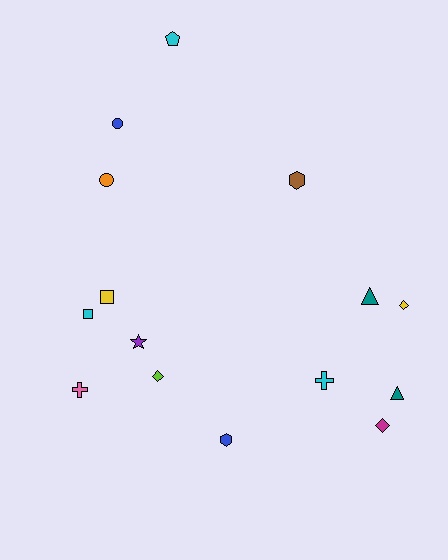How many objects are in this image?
There are 15 objects.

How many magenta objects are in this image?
There is 1 magenta object.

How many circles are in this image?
There are 2 circles.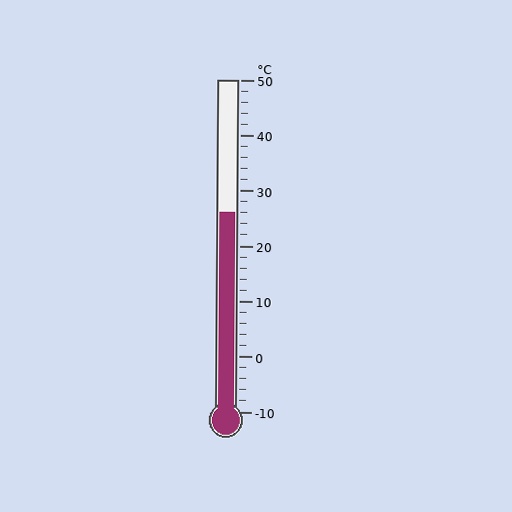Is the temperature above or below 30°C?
The temperature is below 30°C.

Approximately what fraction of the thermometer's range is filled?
The thermometer is filled to approximately 60% of its range.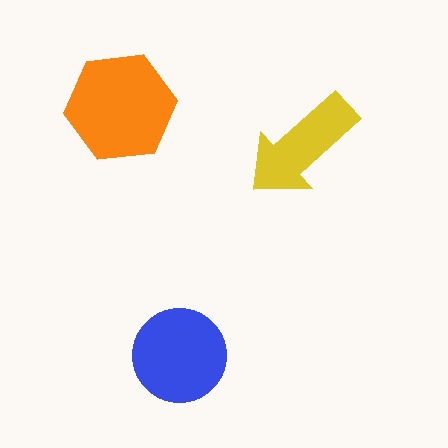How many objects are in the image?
There are 3 objects in the image.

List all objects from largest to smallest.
The orange hexagon, the blue circle, the yellow arrow.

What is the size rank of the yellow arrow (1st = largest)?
3rd.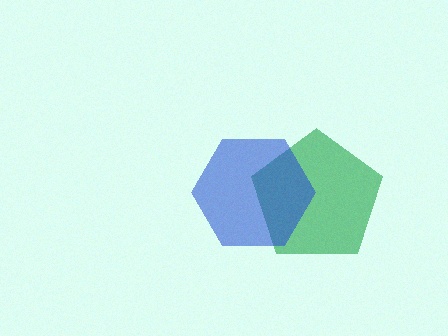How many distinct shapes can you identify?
There are 2 distinct shapes: a green pentagon, a blue hexagon.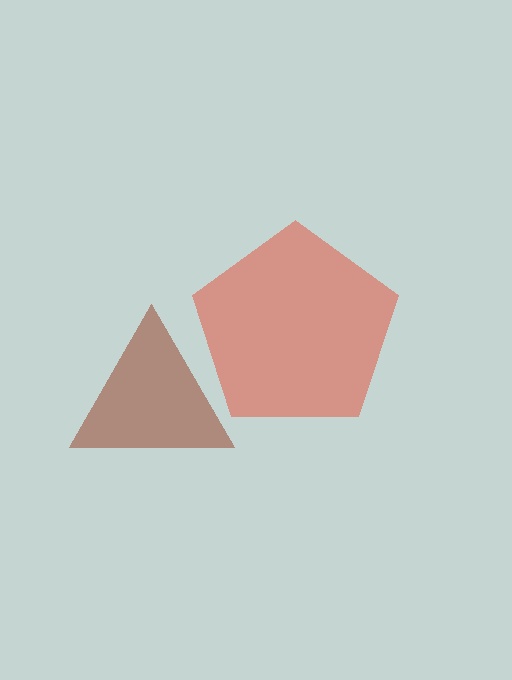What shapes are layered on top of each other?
The layered shapes are: a brown triangle, a red pentagon.